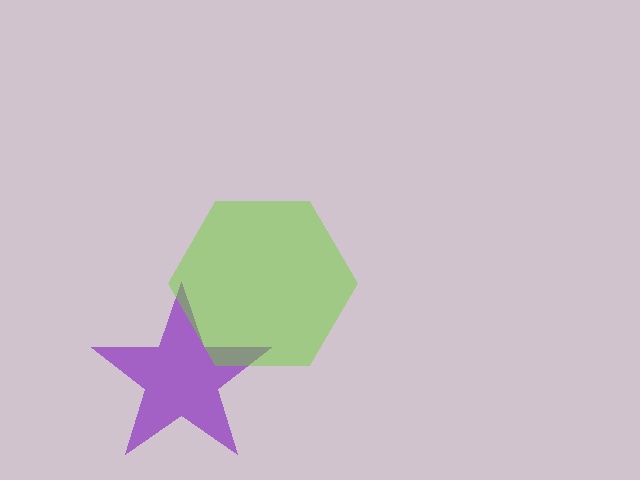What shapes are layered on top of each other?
The layered shapes are: a purple star, a lime hexagon.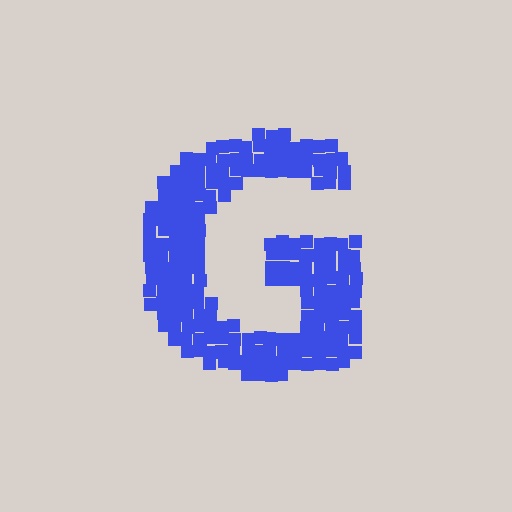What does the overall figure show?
The overall figure shows the letter G.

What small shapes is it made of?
It is made of small squares.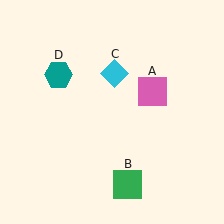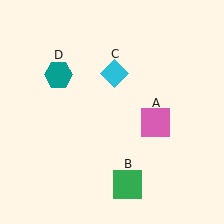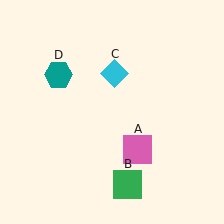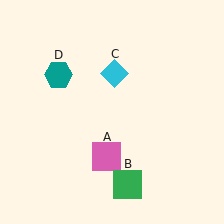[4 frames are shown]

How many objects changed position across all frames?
1 object changed position: pink square (object A).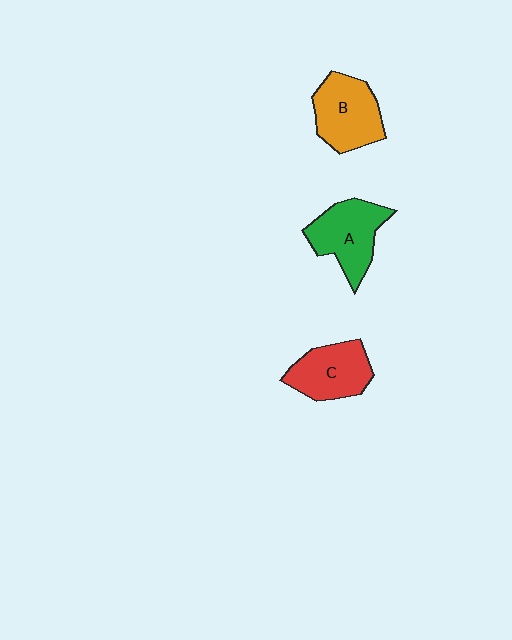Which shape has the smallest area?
Shape C (red).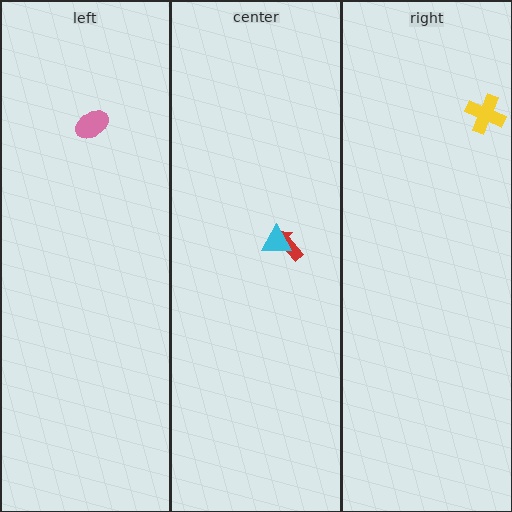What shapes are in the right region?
The yellow cross.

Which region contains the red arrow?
The center region.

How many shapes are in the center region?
2.